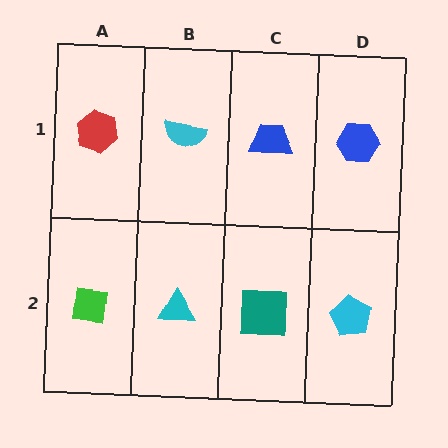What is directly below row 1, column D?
A cyan pentagon.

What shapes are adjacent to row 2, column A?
A red hexagon (row 1, column A), a cyan triangle (row 2, column B).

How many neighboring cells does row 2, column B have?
3.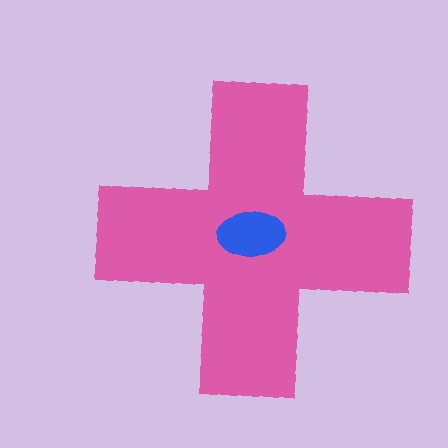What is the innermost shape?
The blue ellipse.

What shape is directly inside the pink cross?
The blue ellipse.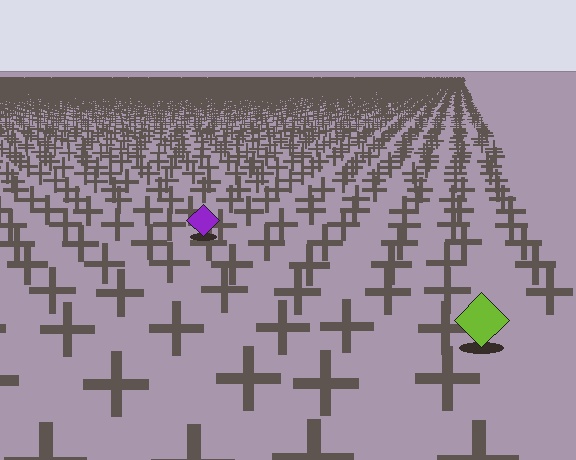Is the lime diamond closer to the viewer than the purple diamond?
Yes. The lime diamond is closer — you can tell from the texture gradient: the ground texture is coarser near it.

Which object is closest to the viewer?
The lime diamond is closest. The texture marks near it are larger and more spread out.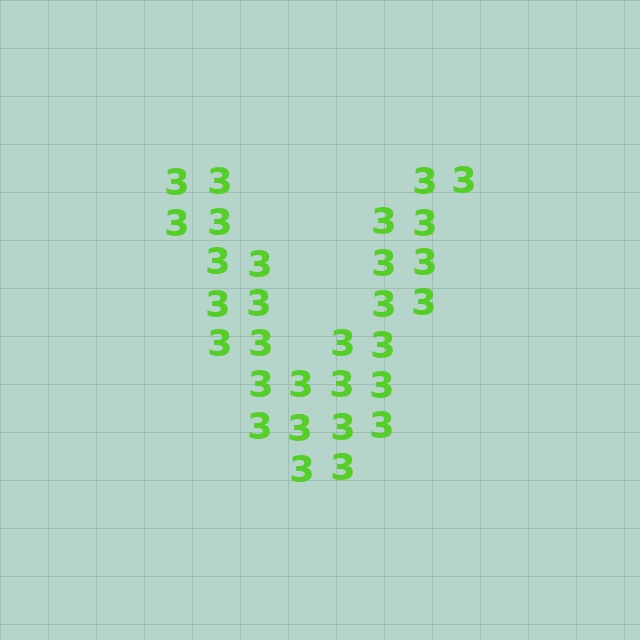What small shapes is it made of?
It is made of small digit 3's.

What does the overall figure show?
The overall figure shows the letter V.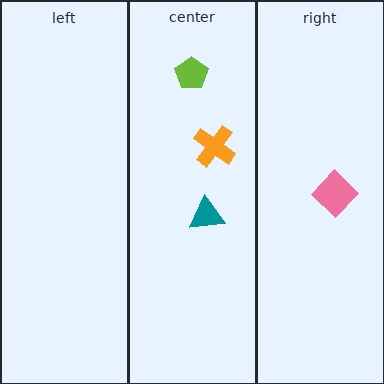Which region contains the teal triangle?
The center region.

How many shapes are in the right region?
1.